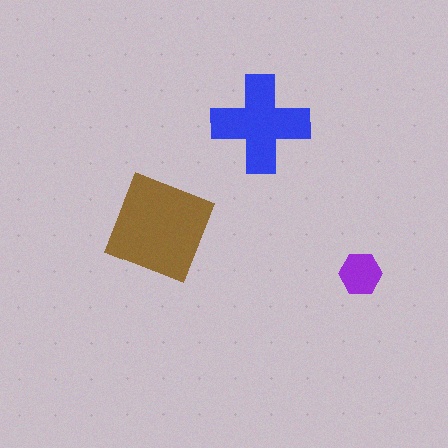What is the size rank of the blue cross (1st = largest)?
2nd.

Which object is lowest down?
The purple hexagon is bottommost.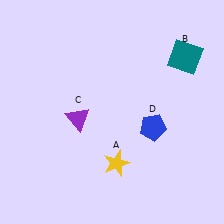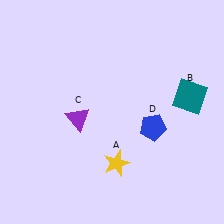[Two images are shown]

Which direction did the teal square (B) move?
The teal square (B) moved down.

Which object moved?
The teal square (B) moved down.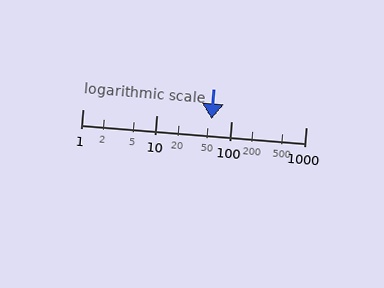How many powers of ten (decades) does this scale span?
The scale spans 3 decades, from 1 to 1000.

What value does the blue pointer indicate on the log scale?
The pointer indicates approximately 54.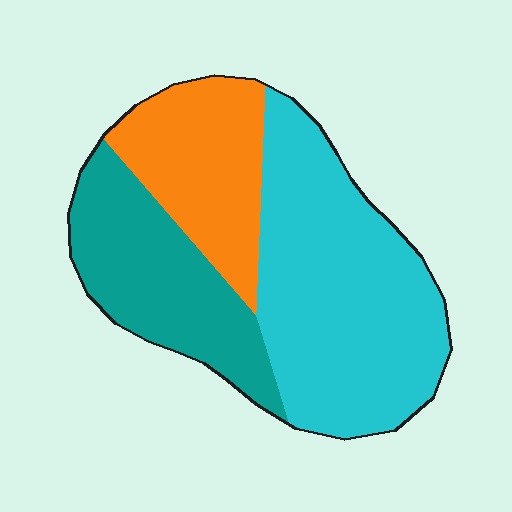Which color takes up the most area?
Cyan, at roughly 50%.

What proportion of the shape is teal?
Teal covers roughly 30% of the shape.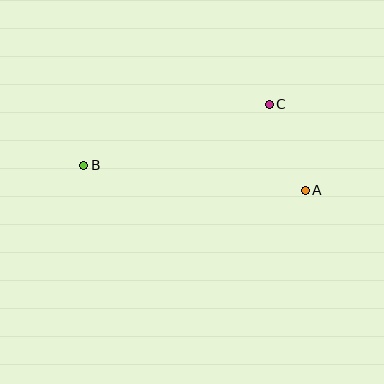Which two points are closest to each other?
Points A and C are closest to each other.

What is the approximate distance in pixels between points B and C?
The distance between B and C is approximately 196 pixels.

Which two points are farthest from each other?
Points A and B are farthest from each other.